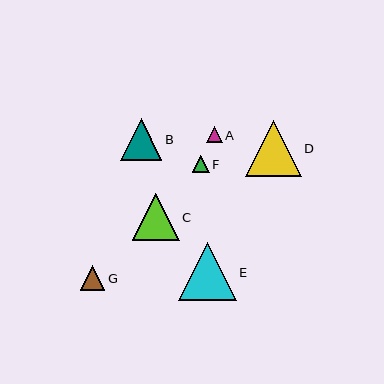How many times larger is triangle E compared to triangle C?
Triangle E is approximately 1.2 times the size of triangle C.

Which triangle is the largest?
Triangle E is the largest with a size of approximately 58 pixels.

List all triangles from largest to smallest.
From largest to smallest: E, D, C, B, G, F, A.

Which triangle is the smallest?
Triangle A is the smallest with a size of approximately 16 pixels.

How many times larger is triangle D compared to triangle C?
Triangle D is approximately 1.2 times the size of triangle C.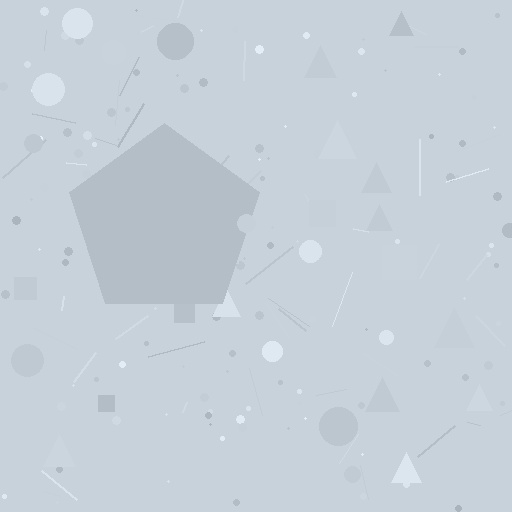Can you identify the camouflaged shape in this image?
The camouflaged shape is a pentagon.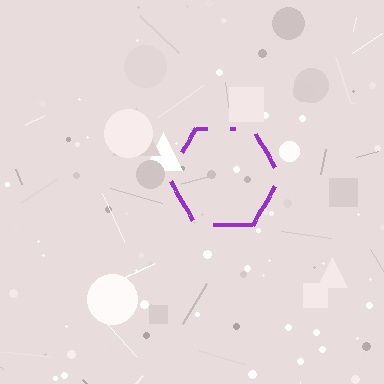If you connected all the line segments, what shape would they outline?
They would outline a hexagon.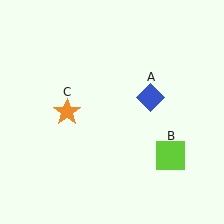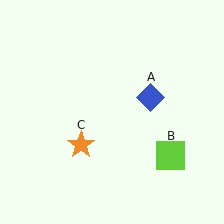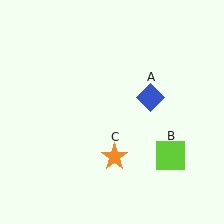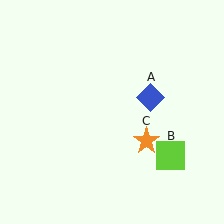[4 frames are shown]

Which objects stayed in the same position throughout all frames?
Blue diamond (object A) and lime square (object B) remained stationary.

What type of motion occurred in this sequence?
The orange star (object C) rotated counterclockwise around the center of the scene.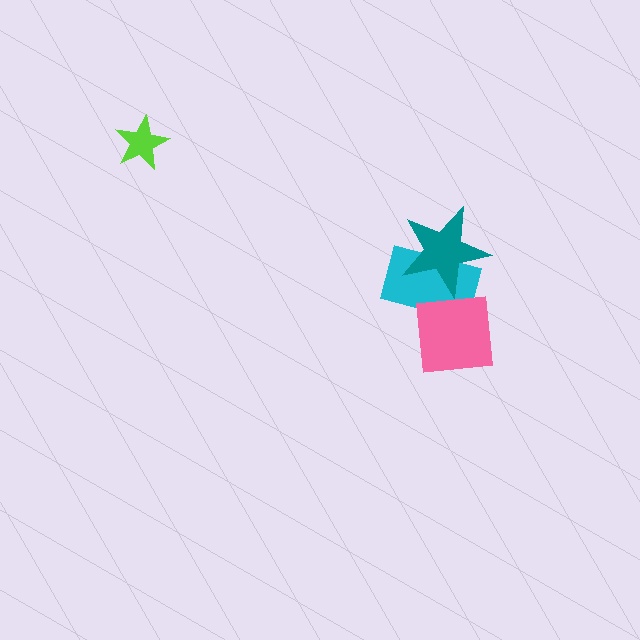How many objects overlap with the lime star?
0 objects overlap with the lime star.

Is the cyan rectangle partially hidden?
Yes, it is partially covered by another shape.